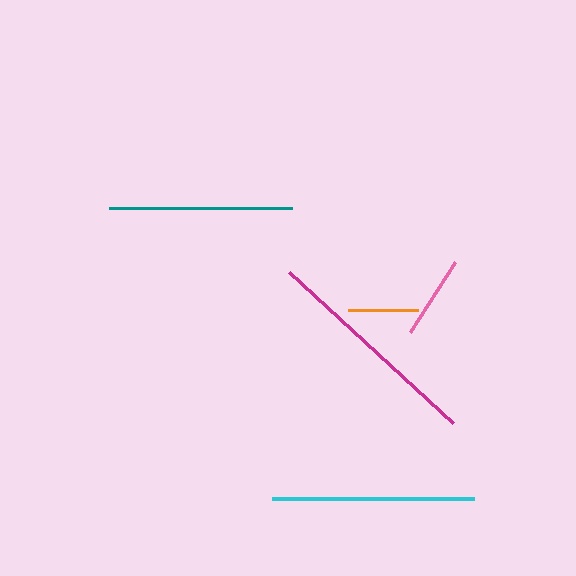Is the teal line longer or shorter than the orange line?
The teal line is longer than the orange line.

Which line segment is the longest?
The magenta line is the longest at approximately 223 pixels.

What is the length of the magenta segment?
The magenta segment is approximately 223 pixels long.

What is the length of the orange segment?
The orange segment is approximately 70 pixels long.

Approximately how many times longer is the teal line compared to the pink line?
The teal line is approximately 2.2 times the length of the pink line.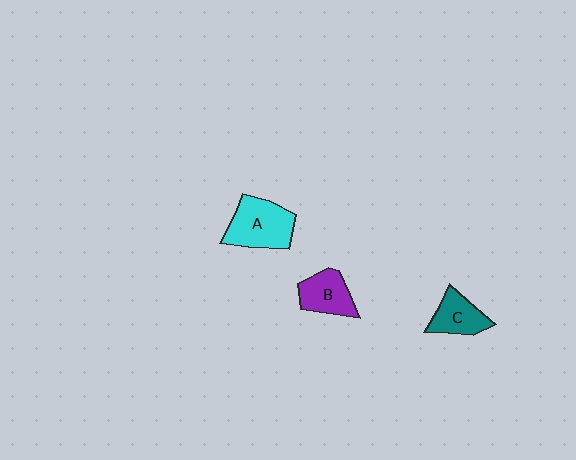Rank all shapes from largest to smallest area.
From largest to smallest: A (cyan), B (purple), C (teal).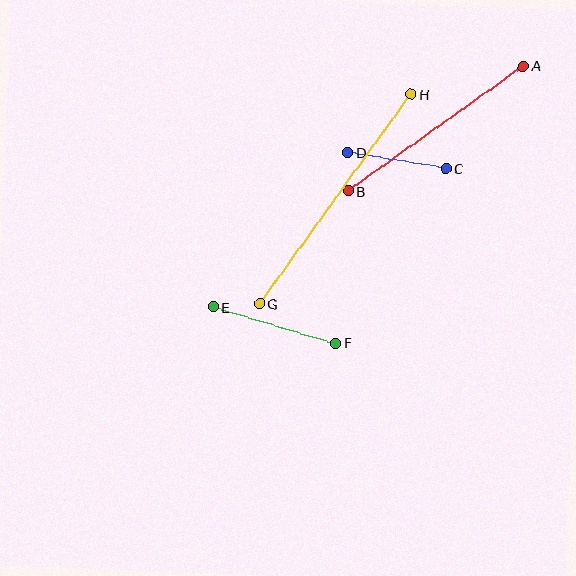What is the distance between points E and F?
The distance is approximately 128 pixels.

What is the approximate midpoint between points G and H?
The midpoint is at approximately (335, 199) pixels.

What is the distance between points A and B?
The distance is approximately 216 pixels.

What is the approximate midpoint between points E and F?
The midpoint is at approximately (275, 325) pixels.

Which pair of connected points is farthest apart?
Points G and H are farthest apart.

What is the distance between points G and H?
The distance is approximately 259 pixels.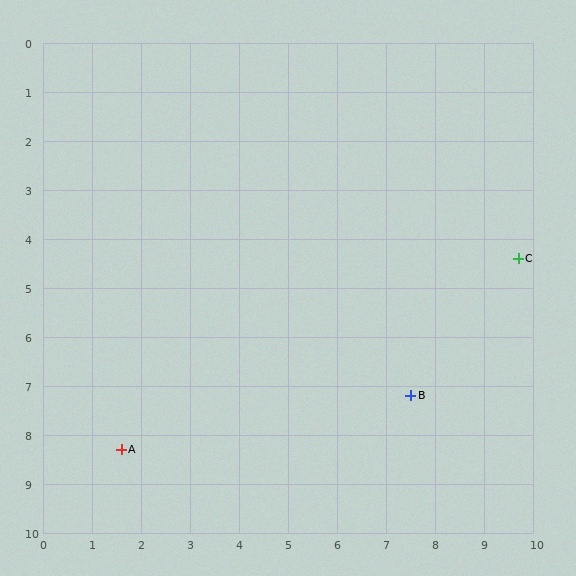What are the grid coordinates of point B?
Point B is at approximately (7.5, 7.2).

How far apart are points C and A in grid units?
Points C and A are about 9.0 grid units apart.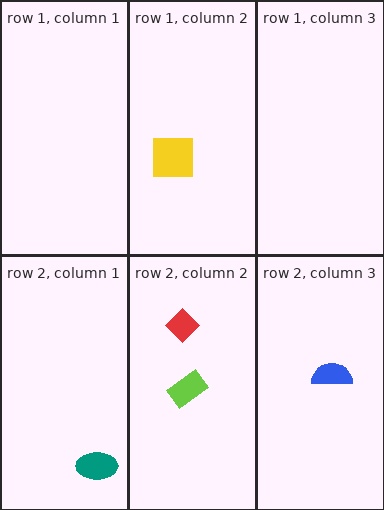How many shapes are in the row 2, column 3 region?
1.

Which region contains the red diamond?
The row 2, column 2 region.